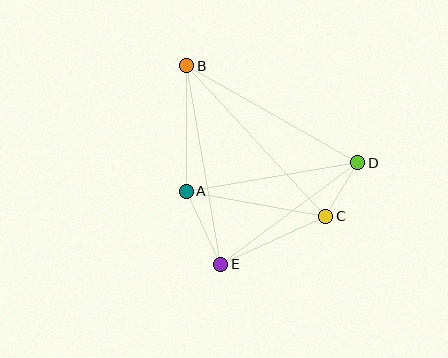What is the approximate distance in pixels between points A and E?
The distance between A and E is approximately 81 pixels.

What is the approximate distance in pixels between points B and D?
The distance between B and D is approximately 196 pixels.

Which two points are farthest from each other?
Points B and C are farthest from each other.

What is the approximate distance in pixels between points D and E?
The distance between D and E is approximately 171 pixels.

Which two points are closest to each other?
Points C and D are closest to each other.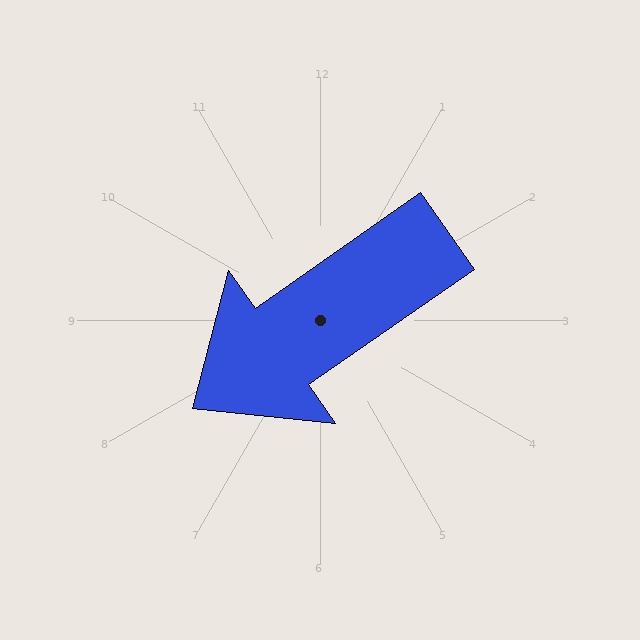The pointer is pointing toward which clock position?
Roughly 8 o'clock.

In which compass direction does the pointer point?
Southwest.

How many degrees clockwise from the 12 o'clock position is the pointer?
Approximately 235 degrees.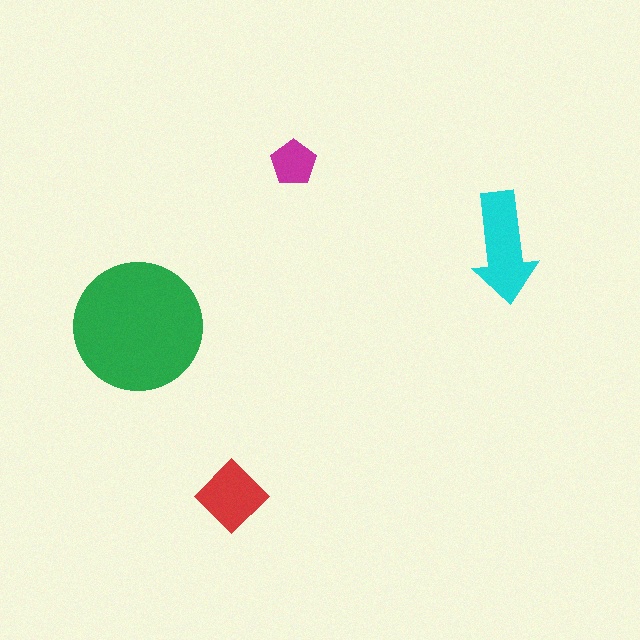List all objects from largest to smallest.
The green circle, the cyan arrow, the red diamond, the magenta pentagon.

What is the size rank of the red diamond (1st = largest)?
3rd.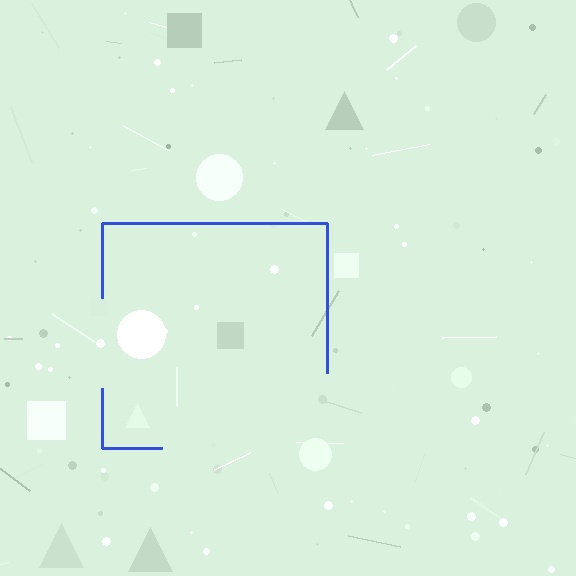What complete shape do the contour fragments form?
The contour fragments form a square.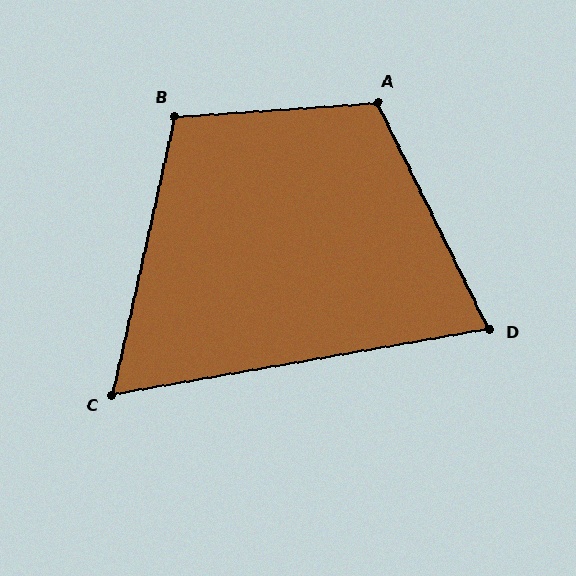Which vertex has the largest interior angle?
A, at approximately 112 degrees.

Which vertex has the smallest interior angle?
C, at approximately 68 degrees.